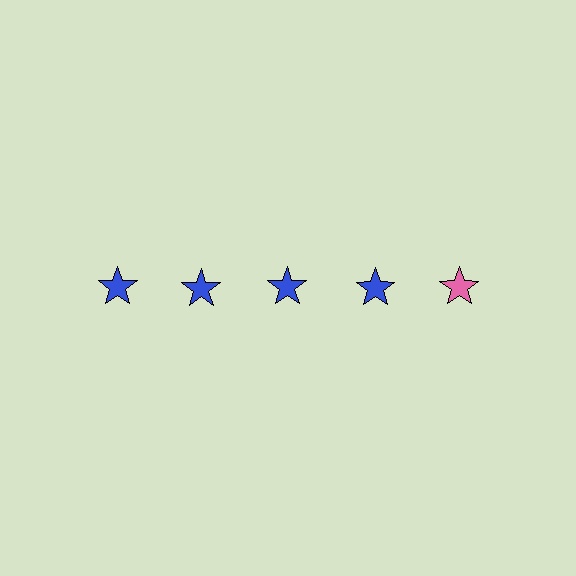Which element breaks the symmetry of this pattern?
The pink star in the top row, rightmost column breaks the symmetry. All other shapes are blue stars.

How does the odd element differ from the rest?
It has a different color: pink instead of blue.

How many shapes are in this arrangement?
There are 5 shapes arranged in a grid pattern.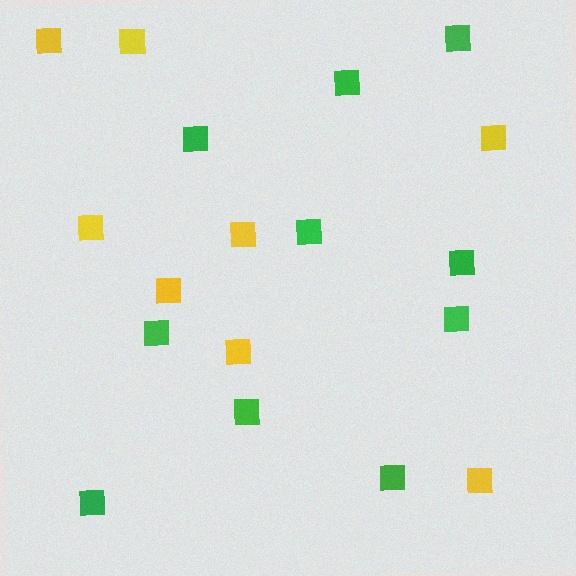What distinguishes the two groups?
There are 2 groups: one group of yellow squares (8) and one group of green squares (10).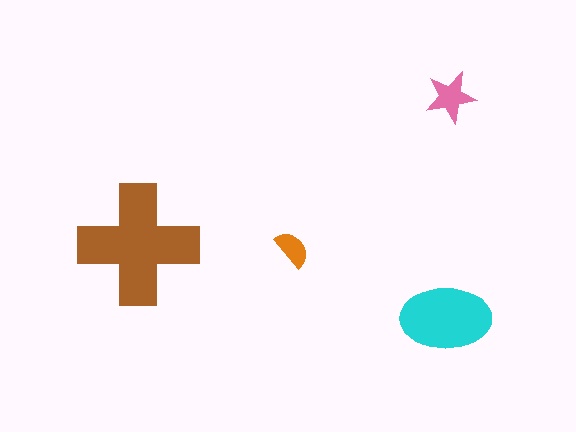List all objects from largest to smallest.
The brown cross, the cyan ellipse, the pink star, the orange semicircle.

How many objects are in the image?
There are 4 objects in the image.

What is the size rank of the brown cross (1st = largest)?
1st.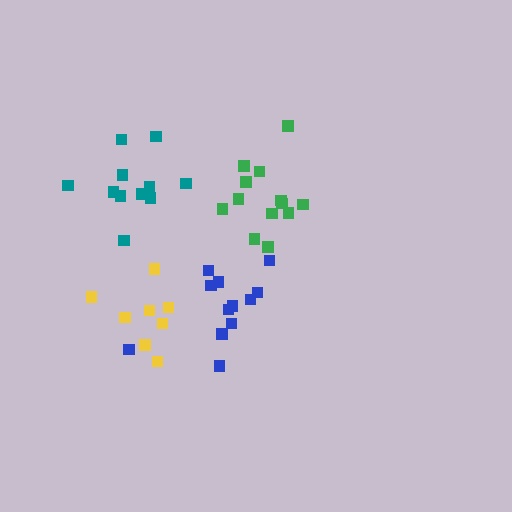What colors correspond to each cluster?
The clusters are colored: green, blue, teal, yellow.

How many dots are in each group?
Group 1: 13 dots, Group 2: 12 dots, Group 3: 11 dots, Group 4: 8 dots (44 total).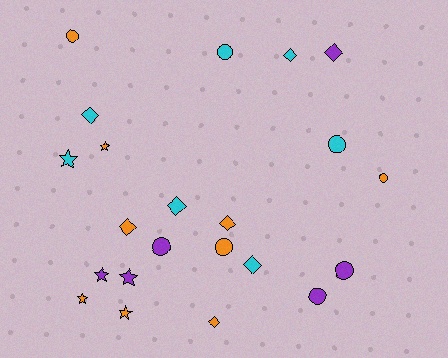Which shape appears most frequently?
Diamond, with 8 objects.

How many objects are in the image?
There are 22 objects.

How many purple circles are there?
There are 3 purple circles.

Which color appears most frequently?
Orange, with 9 objects.